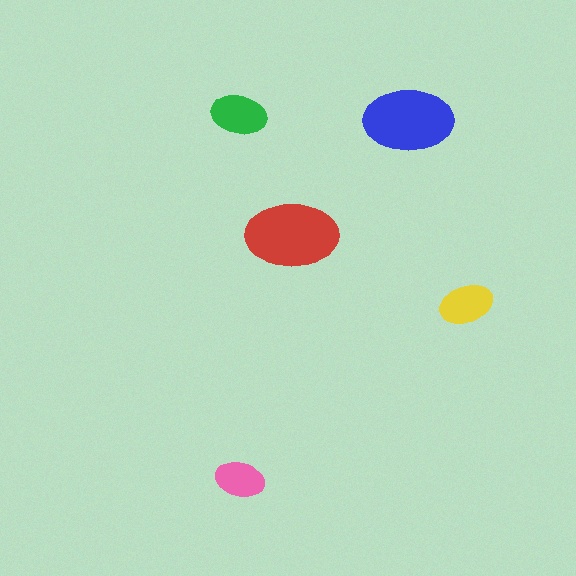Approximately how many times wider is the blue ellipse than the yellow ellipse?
About 1.5 times wider.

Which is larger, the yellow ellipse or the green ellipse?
The green one.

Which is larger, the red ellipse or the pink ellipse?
The red one.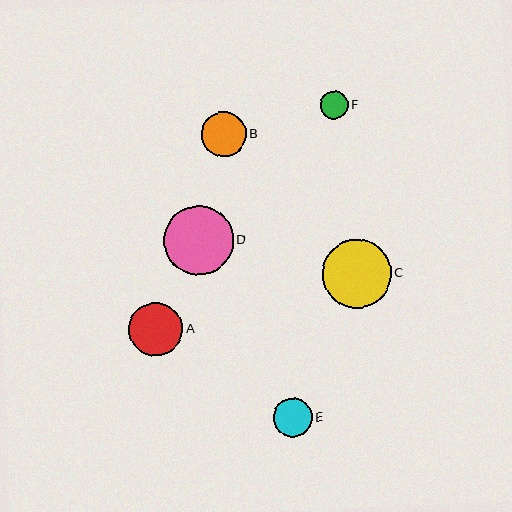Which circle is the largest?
Circle D is the largest with a size of approximately 70 pixels.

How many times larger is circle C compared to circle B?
Circle C is approximately 1.5 times the size of circle B.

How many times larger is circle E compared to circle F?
Circle E is approximately 1.4 times the size of circle F.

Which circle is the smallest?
Circle F is the smallest with a size of approximately 28 pixels.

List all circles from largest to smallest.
From largest to smallest: D, C, A, B, E, F.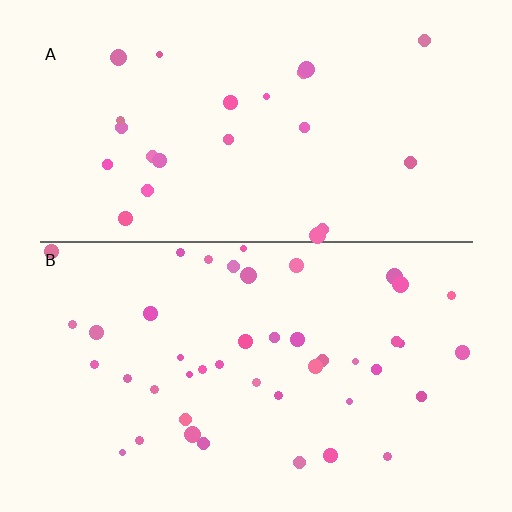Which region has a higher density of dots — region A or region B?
B (the bottom).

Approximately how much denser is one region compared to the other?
Approximately 1.9× — region B over region A.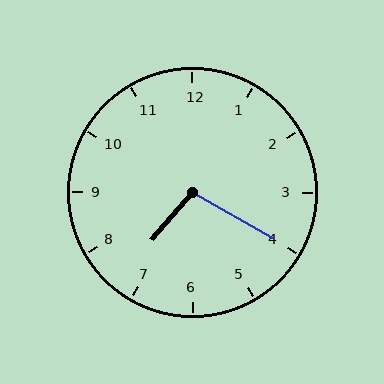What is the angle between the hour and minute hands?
Approximately 100 degrees.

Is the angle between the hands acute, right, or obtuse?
It is obtuse.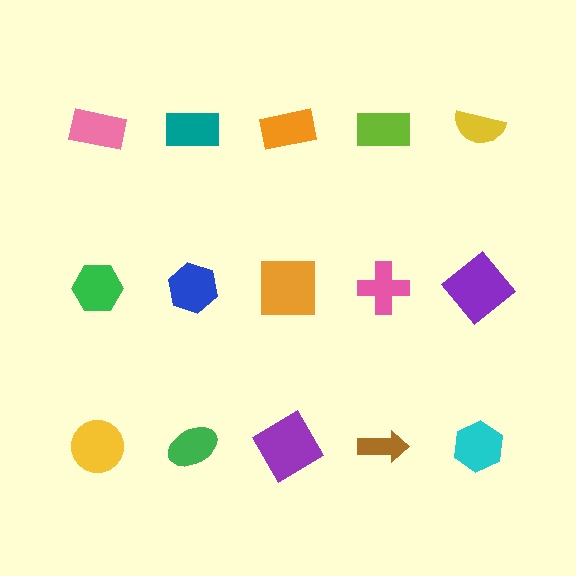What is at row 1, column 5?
A yellow semicircle.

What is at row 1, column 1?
A pink rectangle.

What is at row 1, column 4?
A lime rectangle.